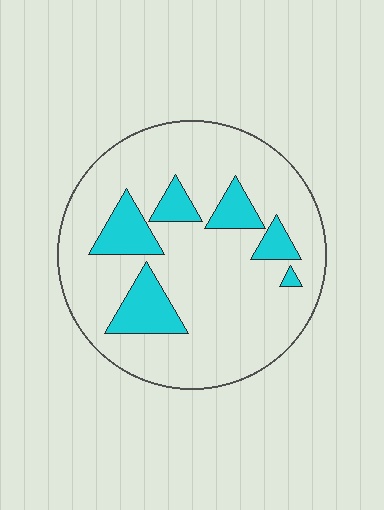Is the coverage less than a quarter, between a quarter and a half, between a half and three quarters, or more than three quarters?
Less than a quarter.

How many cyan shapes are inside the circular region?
6.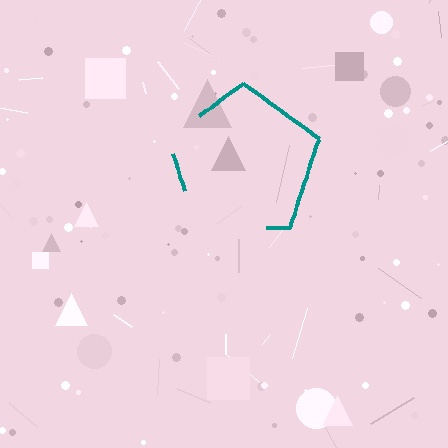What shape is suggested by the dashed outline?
The dashed outline suggests a pentagon.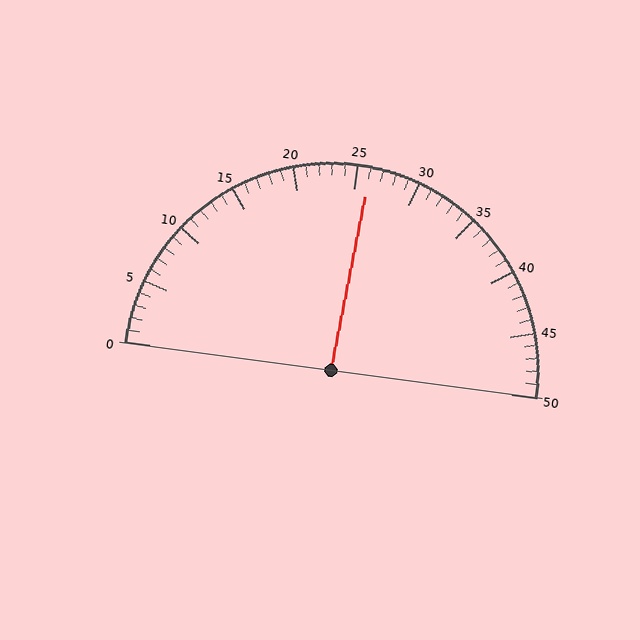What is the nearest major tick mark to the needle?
The nearest major tick mark is 25.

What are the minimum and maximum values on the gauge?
The gauge ranges from 0 to 50.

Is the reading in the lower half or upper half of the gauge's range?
The reading is in the upper half of the range (0 to 50).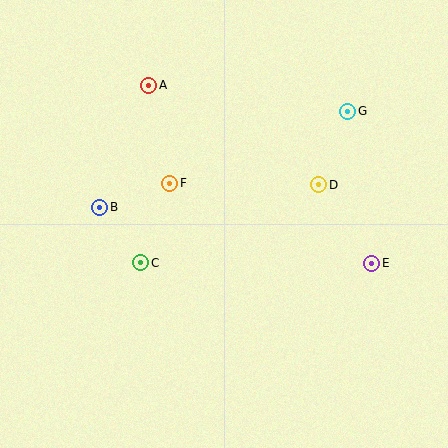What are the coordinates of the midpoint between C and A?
The midpoint between C and A is at (145, 174).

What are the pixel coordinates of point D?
Point D is at (319, 185).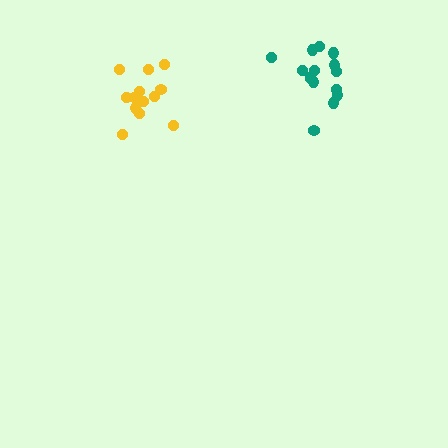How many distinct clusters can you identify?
There are 2 distinct clusters.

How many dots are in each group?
Group 1: 15 dots, Group 2: 13 dots (28 total).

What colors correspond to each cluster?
The clusters are colored: teal, yellow.